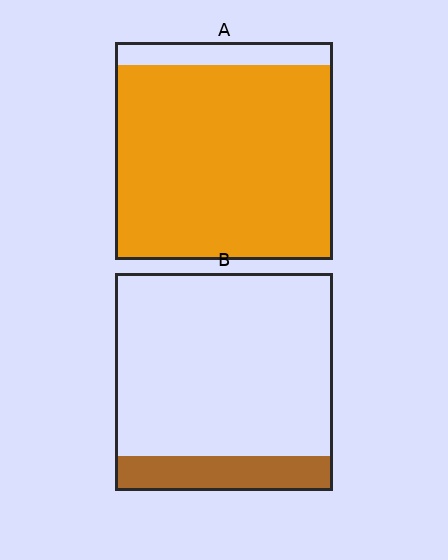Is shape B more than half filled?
No.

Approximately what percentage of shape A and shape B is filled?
A is approximately 90% and B is approximately 15%.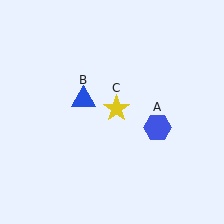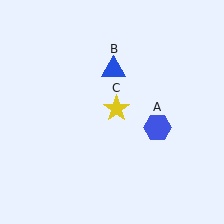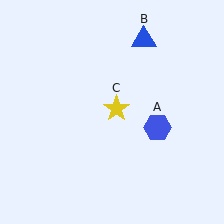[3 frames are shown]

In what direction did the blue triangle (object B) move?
The blue triangle (object B) moved up and to the right.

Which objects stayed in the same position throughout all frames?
Blue hexagon (object A) and yellow star (object C) remained stationary.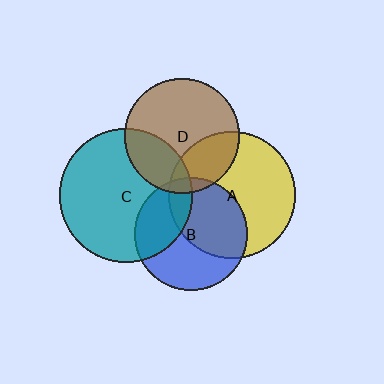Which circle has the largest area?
Circle C (teal).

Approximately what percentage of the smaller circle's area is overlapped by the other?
Approximately 25%.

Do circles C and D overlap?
Yes.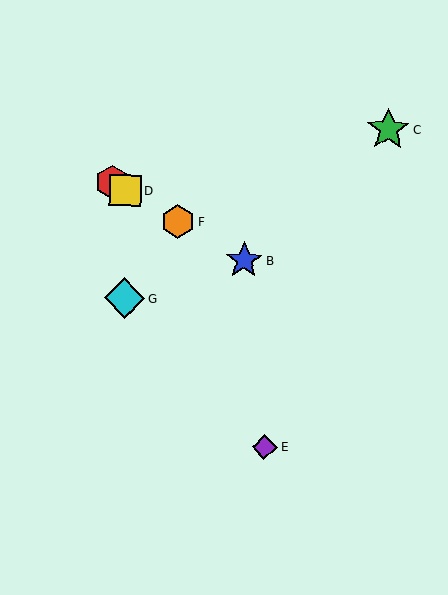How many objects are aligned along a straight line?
4 objects (A, B, D, F) are aligned along a straight line.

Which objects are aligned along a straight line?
Objects A, B, D, F are aligned along a straight line.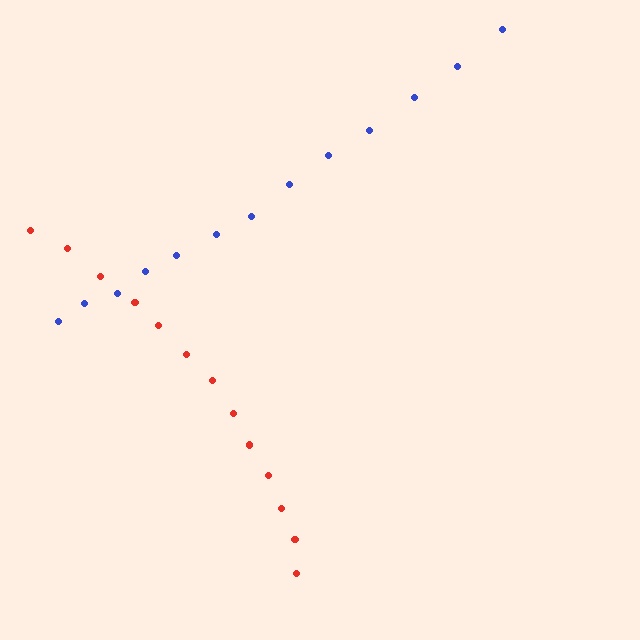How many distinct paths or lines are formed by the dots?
There are 2 distinct paths.